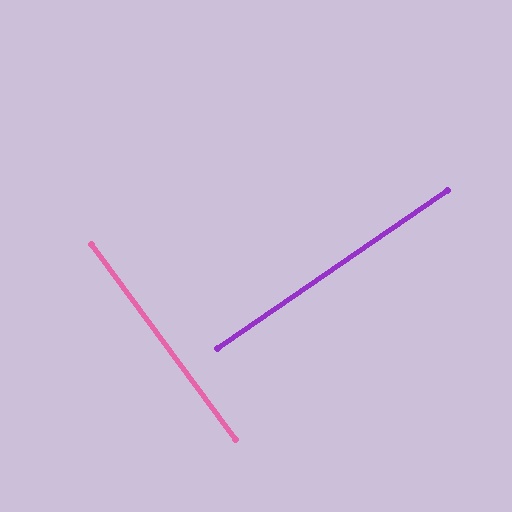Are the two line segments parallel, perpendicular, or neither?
Perpendicular — they meet at approximately 88°.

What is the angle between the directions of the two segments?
Approximately 88 degrees.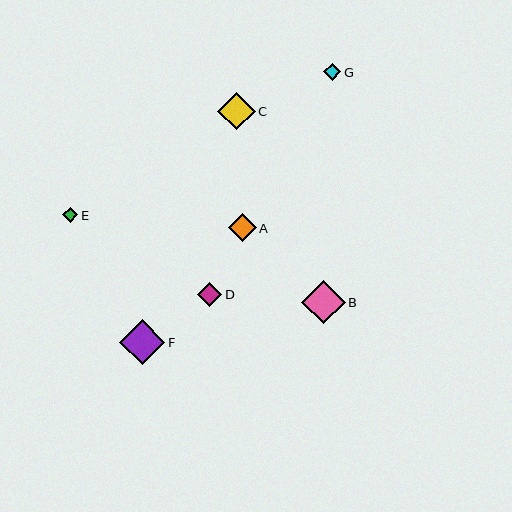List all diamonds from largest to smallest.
From largest to smallest: F, B, C, A, D, G, E.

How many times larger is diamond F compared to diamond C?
Diamond F is approximately 1.2 times the size of diamond C.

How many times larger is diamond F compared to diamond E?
Diamond F is approximately 2.9 times the size of diamond E.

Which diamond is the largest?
Diamond F is the largest with a size of approximately 46 pixels.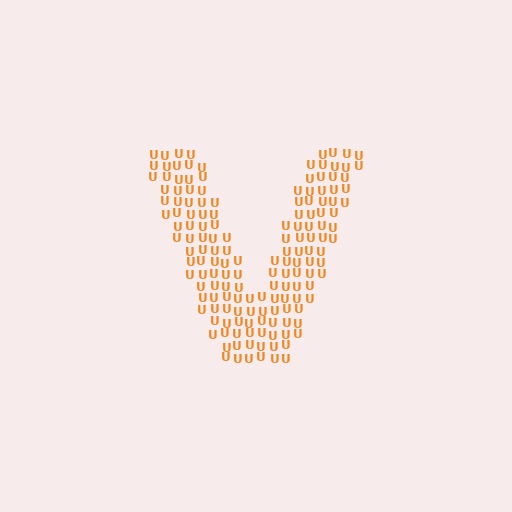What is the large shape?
The large shape is the letter V.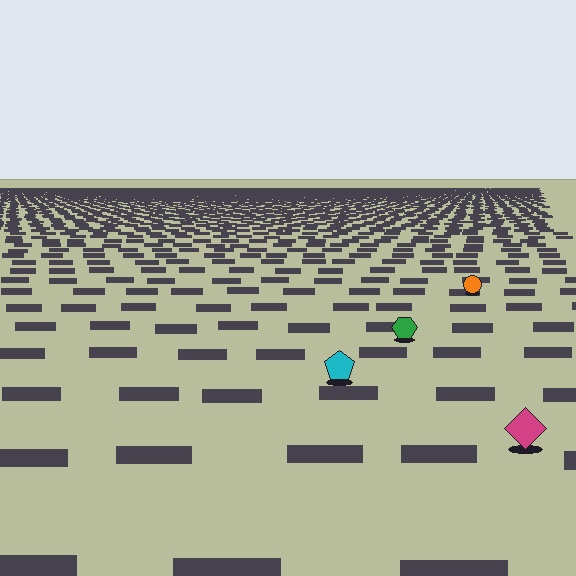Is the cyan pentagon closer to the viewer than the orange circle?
Yes. The cyan pentagon is closer — you can tell from the texture gradient: the ground texture is coarser near it.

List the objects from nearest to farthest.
From nearest to farthest: the magenta diamond, the cyan pentagon, the green hexagon, the orange circle.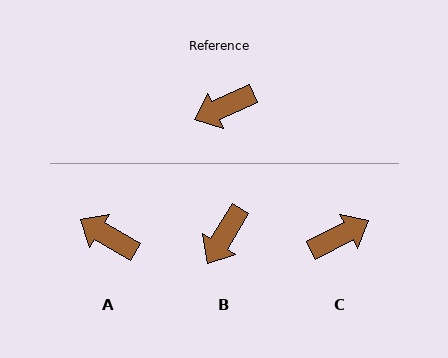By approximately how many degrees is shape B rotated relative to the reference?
Approximately 35 degrees counter-clockwise.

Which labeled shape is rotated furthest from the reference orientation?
C, about 177 degrees away.